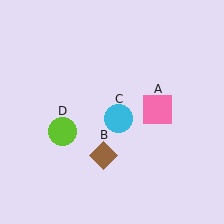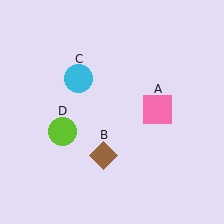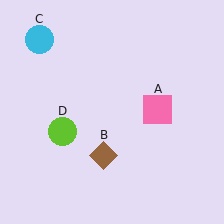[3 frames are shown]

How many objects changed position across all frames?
1 object changed position: cyan circle (object C).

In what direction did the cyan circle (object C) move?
The cyan circle (object C) moved up and to the left.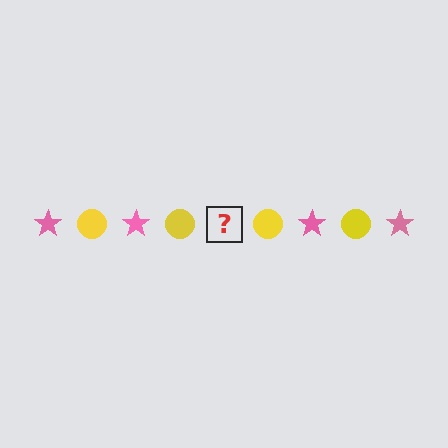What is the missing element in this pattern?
The missing element is a pink star.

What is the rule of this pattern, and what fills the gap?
The rule is that the pattern alternates between pink star and yellow circle. The gap should be filled with a pink star.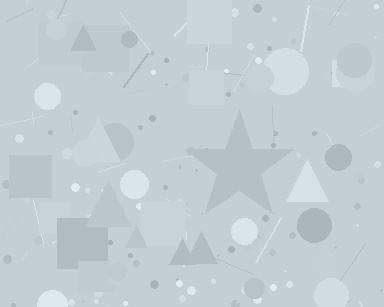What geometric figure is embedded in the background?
A star is embedded in the background.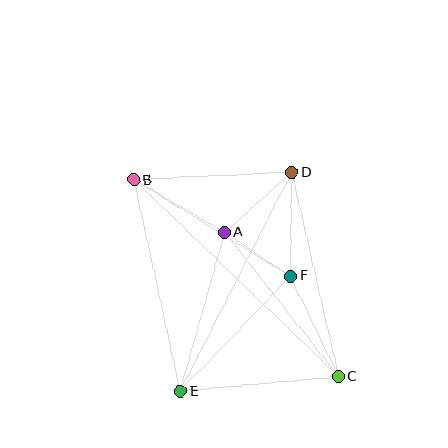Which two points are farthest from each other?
Points B and C are farthest from each other.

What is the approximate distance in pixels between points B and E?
The distance between B and E is approximately 217 pixels.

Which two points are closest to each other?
Points A and F are closest to each other.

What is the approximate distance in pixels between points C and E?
The distance between C and E is approximately 159 pixels.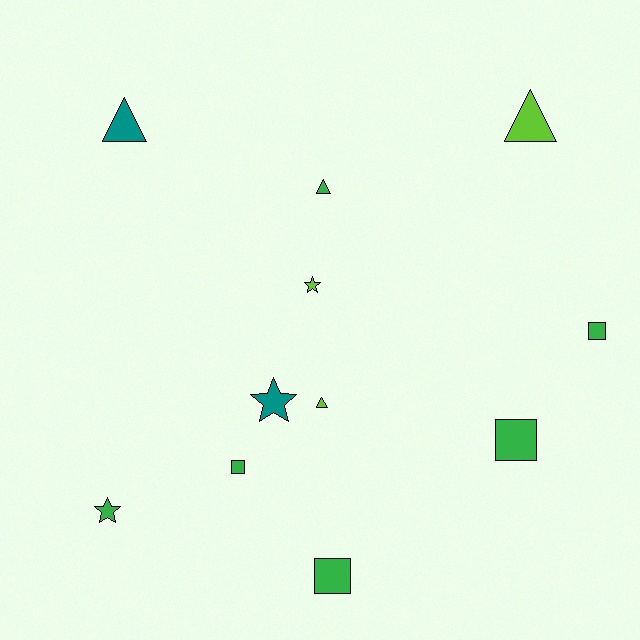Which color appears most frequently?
Green, with 6 objects.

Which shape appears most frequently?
Triangle, with 4 objects.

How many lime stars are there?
There is 1 lime star.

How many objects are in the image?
There are 11 objects.